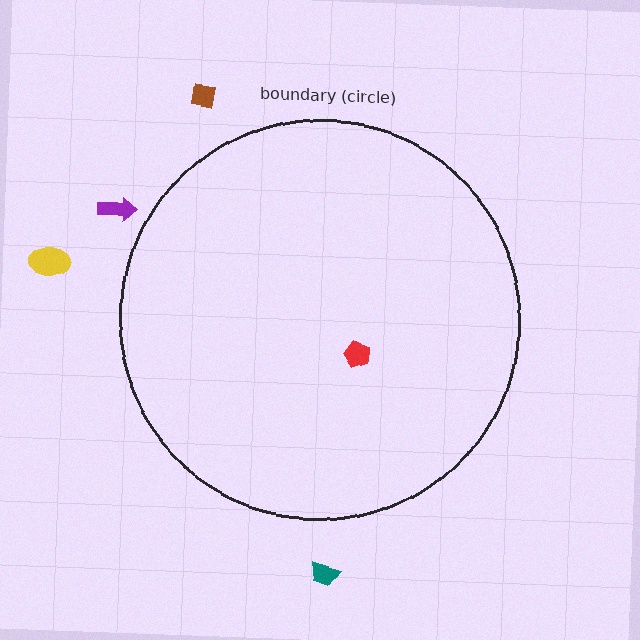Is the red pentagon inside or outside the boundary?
Inside.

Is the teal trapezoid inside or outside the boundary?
Outside.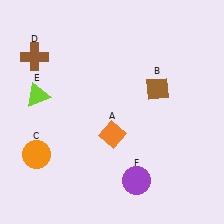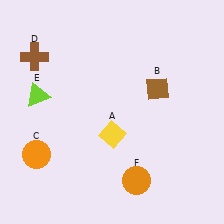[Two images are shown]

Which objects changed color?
A changed from orange to yellow. F changed from purple to orange.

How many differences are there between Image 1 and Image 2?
There are 2 differences between the two images.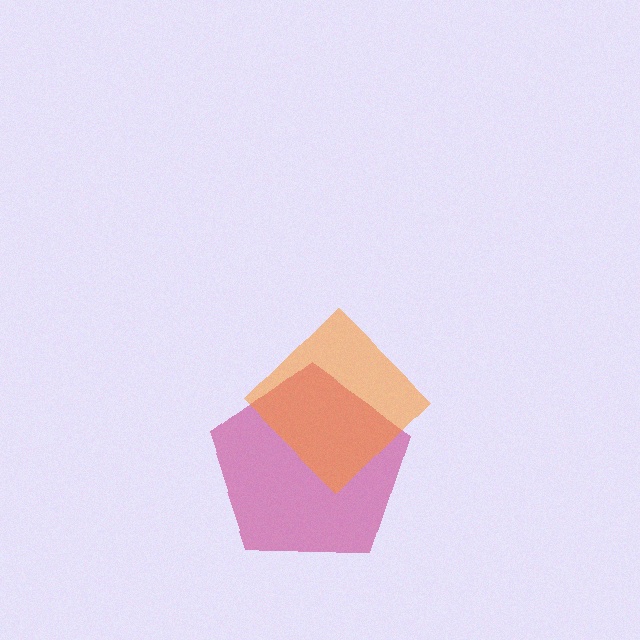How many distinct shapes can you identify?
There are 2 distinct shapes: a magenta pentagon, an orange diamond.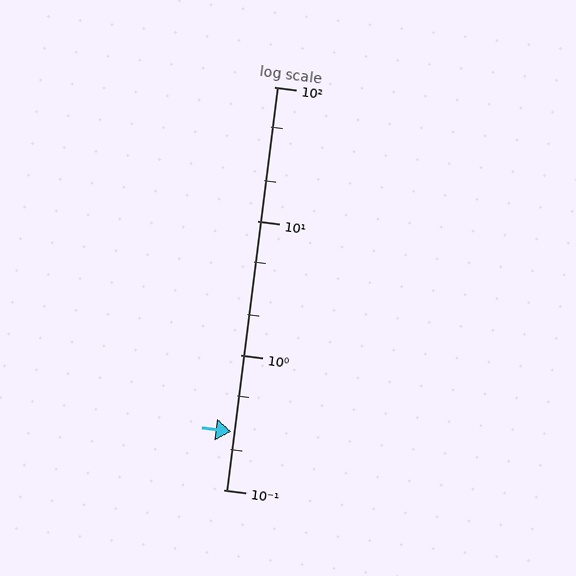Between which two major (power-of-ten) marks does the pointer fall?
The pointer is between 0.1 and 1.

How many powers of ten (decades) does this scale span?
The scale spans 3 decades, from 0.1 to 100.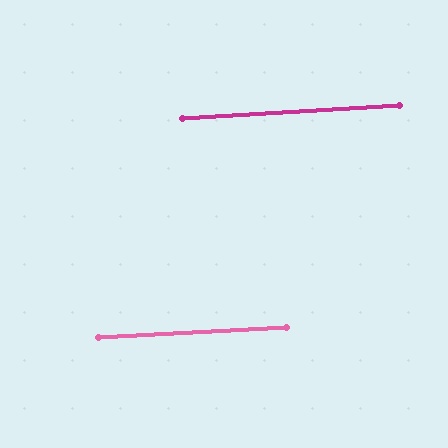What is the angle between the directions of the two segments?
Approximately 0 degrees.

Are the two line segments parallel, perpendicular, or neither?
Parallel — their directions differ by only 0.3°.